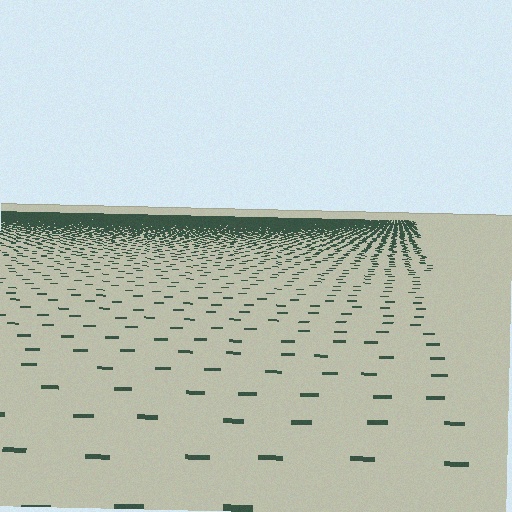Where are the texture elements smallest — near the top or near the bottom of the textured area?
Near the top.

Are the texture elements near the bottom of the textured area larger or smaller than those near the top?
Larger. Near the bottom, elements are closer to the viewer and appear at a bigger on-screen size.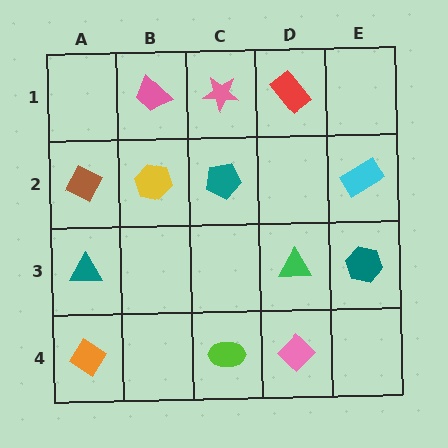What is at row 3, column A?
A teal triangle.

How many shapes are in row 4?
3 shapes.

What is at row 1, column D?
A red rectangle.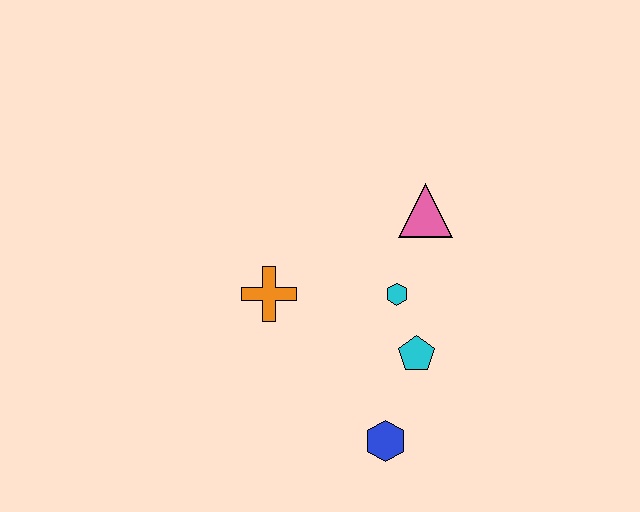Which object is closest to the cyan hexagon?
The cyan pentagon is closest to the cyan hexagon.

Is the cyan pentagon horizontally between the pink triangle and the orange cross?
Yes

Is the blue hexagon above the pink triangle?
No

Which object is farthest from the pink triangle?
The blue hexagon is farthest from the pink triangle.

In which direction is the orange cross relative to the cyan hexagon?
The orange cross is to the left of the cyan hexagon.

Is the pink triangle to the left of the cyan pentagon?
No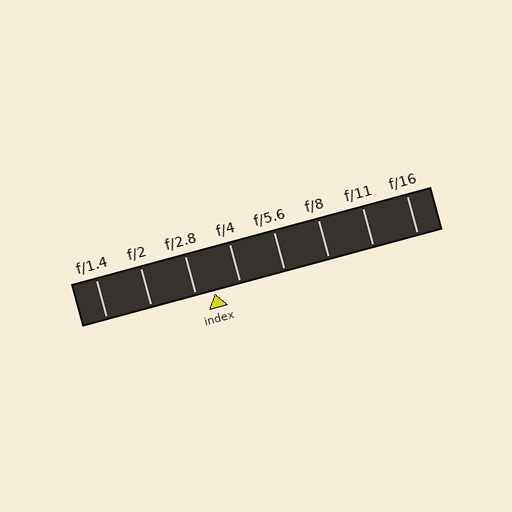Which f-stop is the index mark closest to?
The index mark is closest to f/2.8.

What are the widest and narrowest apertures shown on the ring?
The widest aperture shown is f/1.4 and the narrowest is f/16.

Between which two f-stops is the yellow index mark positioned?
The index mark is between f/2.8 and f/4.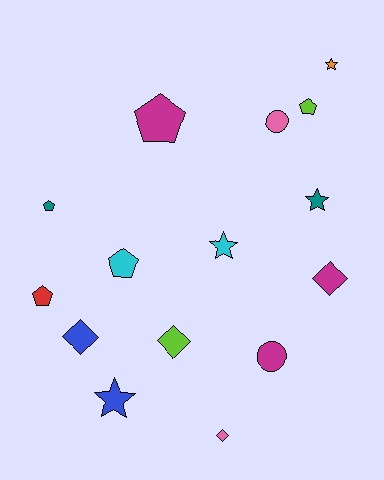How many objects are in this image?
There are 15 objects.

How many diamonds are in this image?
There are 4 diamonds.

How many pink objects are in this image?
There are 2 pink objects.